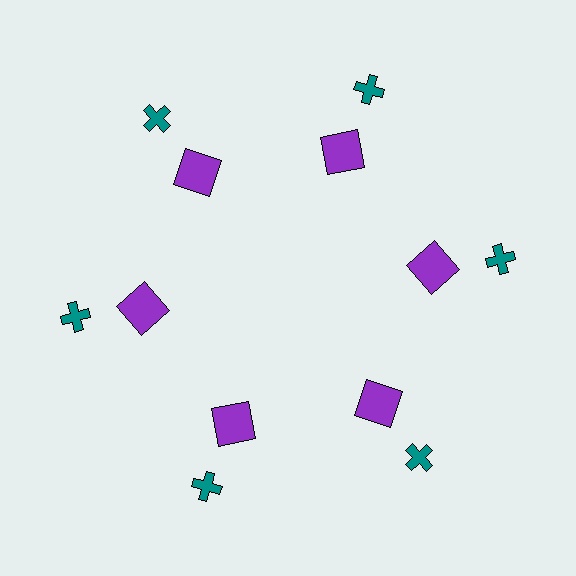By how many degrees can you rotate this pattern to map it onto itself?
The pattern maps onto itself every 60 degrees of rotation.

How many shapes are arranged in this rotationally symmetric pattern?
There are 12 shapes, arranged in 6 groups of 2.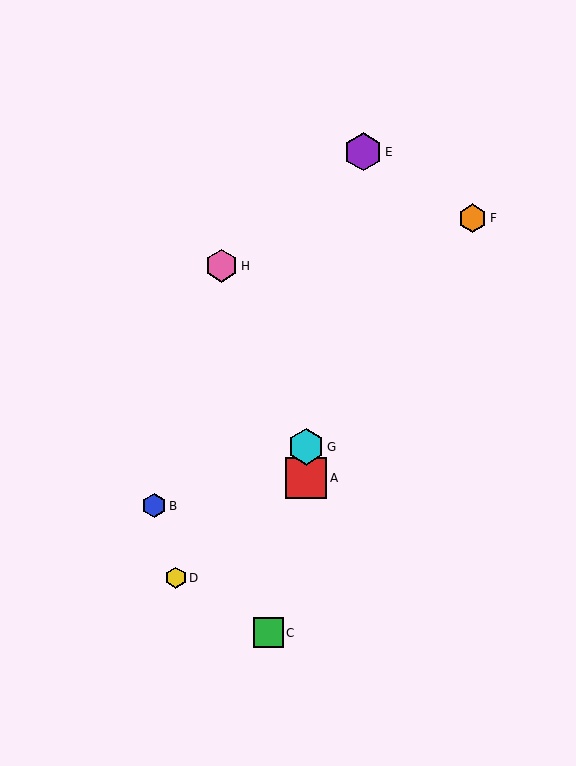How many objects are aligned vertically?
2 objects (A, G) are aligned vertically.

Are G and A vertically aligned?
Yes, both are at x≈306.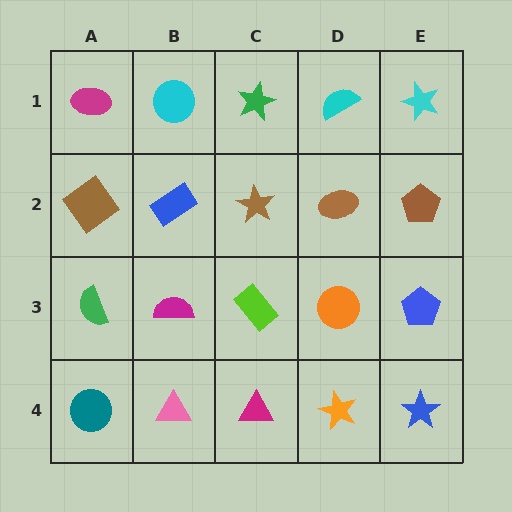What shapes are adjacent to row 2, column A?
A magenta ellipse (row 1, column A), a green semicircle (row 3, column A), a blue rectangle (row 2, column B).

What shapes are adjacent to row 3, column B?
A blue rectangle (row 2, column B), a pink triangle (row 4, column B), a green semicircle (row 3, column A), a lime rectangle (row 3, column C).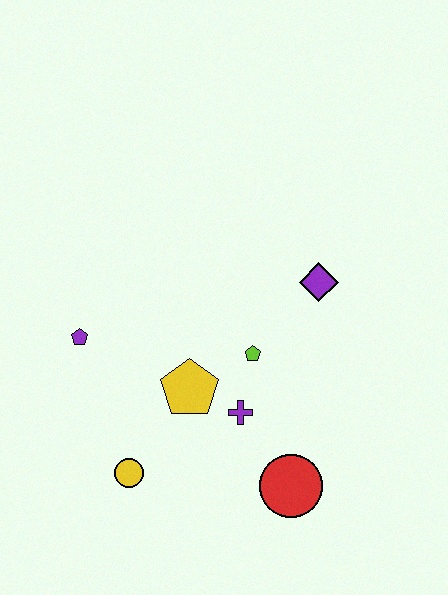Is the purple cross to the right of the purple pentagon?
Yes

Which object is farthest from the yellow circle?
The purple diamond is farthest from the yellow circle.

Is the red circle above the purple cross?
No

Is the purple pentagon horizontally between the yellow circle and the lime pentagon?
No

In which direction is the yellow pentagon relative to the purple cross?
The yellow pentagon is to the left of the purple cross.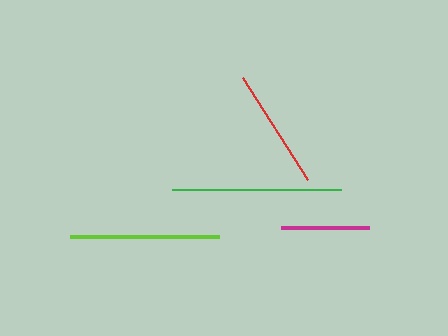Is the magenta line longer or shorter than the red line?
The red line is longer than the magenta line.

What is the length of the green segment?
The green segment is approximately 169 pixels long.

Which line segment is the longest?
The green line is the longest at approximately 169 pixels.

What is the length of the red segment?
The red segment is approximately 121 pixels long.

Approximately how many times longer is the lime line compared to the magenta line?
The lime line is approximately 1.7 times the length of the magenta line.